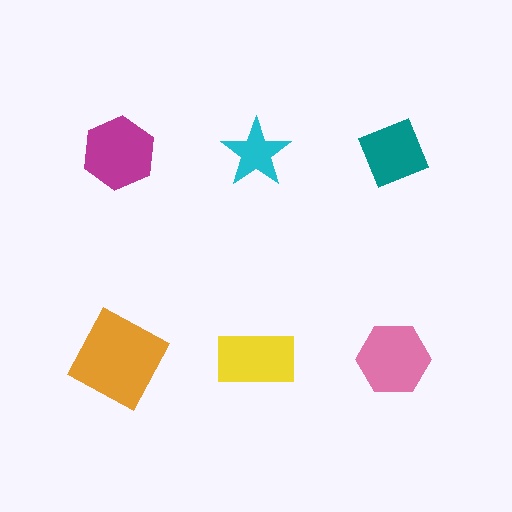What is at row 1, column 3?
A teal diamond.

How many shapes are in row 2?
3 shapes.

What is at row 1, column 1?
A magenta hexagon.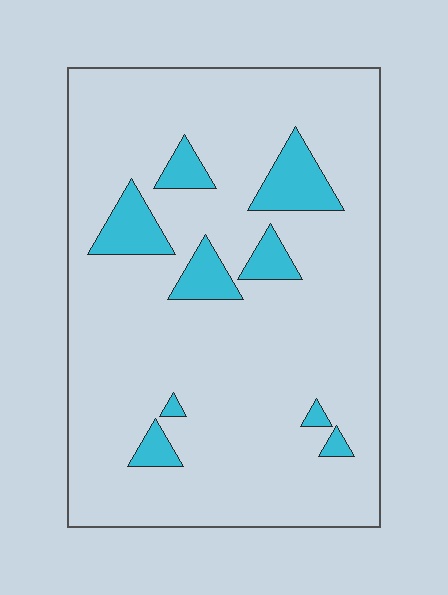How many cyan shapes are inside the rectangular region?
9.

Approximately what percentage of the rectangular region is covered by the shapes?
Approximately 10%.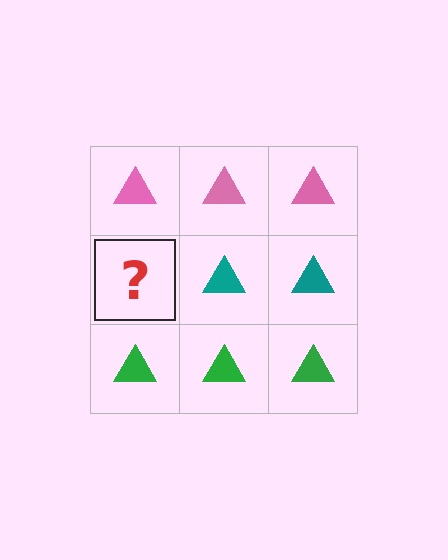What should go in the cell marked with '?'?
The missing cell should contain a teal triangle.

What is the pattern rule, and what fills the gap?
The rule is that each row has a consistent color. The gap should be filled with a teal triangle.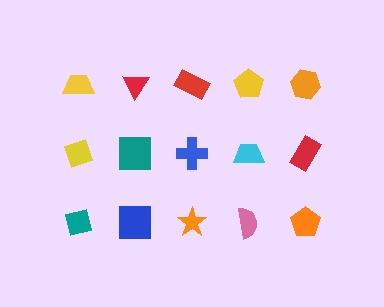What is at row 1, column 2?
A red triangle.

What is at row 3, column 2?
A blue square.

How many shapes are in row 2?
5 shapes.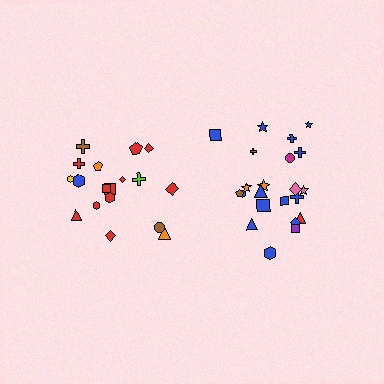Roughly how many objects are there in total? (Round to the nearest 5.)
Roughly 40 objects in total.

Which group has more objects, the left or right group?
The right group.